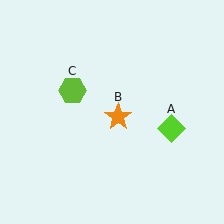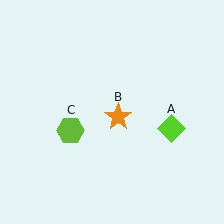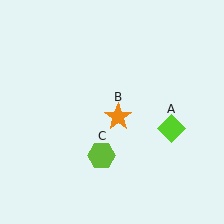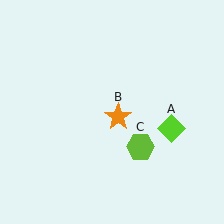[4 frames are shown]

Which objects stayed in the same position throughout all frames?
Lime diamond (object A) and orange star (object B) remained stationary.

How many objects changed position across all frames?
1 object changed position: lime hexagon (object C).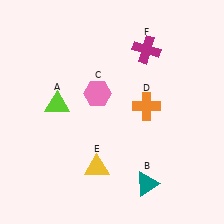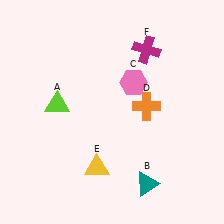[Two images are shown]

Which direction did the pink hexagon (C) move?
The pink hexagon (C) moved right.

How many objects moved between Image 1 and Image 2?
1 object moved between the two images.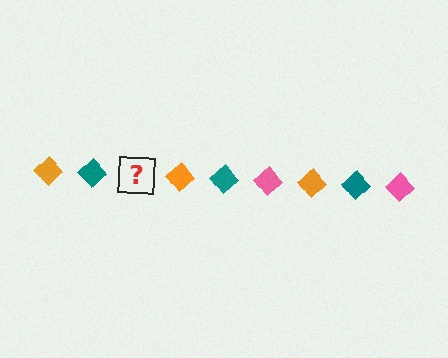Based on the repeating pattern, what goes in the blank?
The blank should be a pink diamond.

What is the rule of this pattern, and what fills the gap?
The rule is that the pattern cycles through orange, teal, pink diamonds. The gap should be filled with a pink diamond.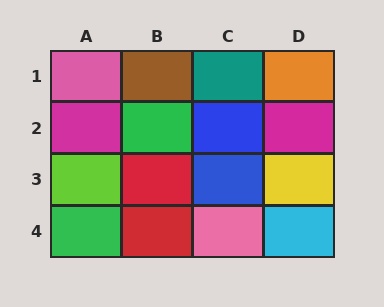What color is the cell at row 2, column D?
Magenta.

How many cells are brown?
1 cell is brown.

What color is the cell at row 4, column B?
Red.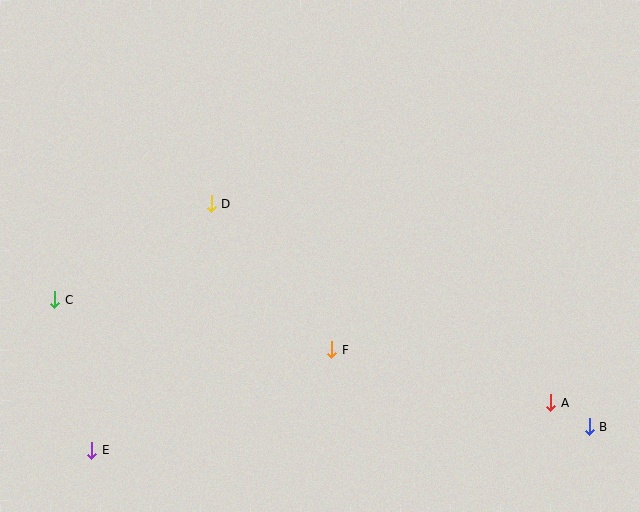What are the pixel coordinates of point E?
Point E is at (92, 450).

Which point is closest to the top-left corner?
Point D is closest to the top-left corner.